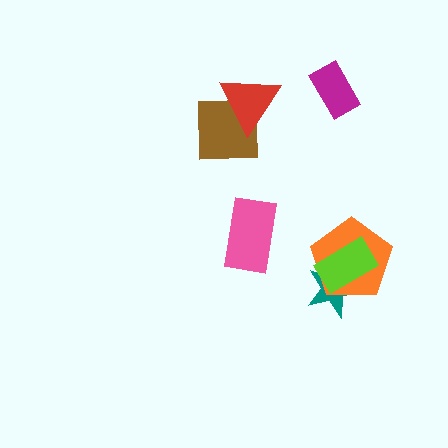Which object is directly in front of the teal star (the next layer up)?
The orange pentagon is directly in front of the teal star.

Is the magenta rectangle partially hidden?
No, no other shape covers it.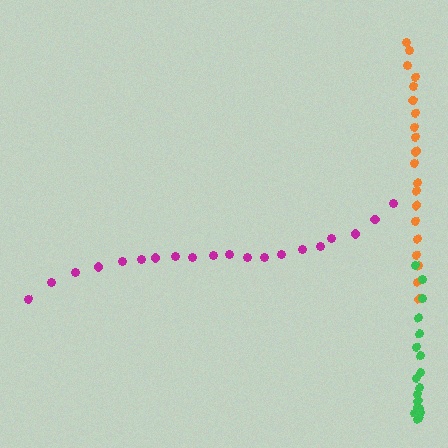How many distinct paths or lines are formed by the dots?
There are 3 distinct paths.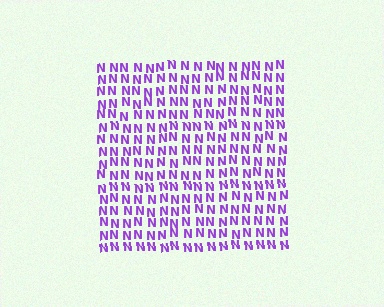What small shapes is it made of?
It is made of small letter N's.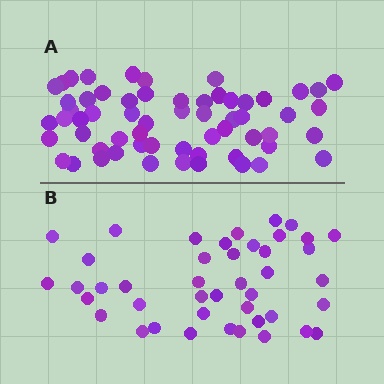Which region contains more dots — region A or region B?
Region A (the top region) has more dots.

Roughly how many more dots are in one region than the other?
Region A has approximately 15 more dots than region B.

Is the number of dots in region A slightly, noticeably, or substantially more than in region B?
Region A has noticeably more, but not dramatically so. The ratio is roughly 1.4 to 1.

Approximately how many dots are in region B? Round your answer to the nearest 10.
About 40 dots. (The exact count is 43, which rounds to 40.)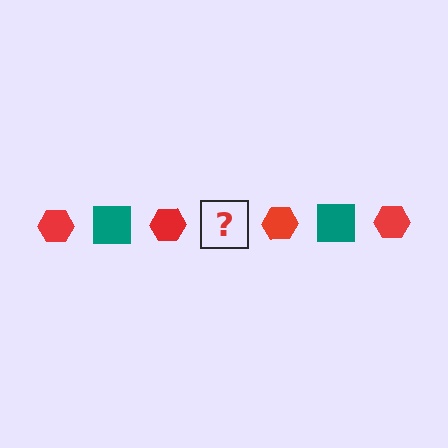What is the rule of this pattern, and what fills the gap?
The rule is that the pattern alternates between red hexagon and teal square. The gap should be filled with a teal square.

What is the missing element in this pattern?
The missing element is a teal square.